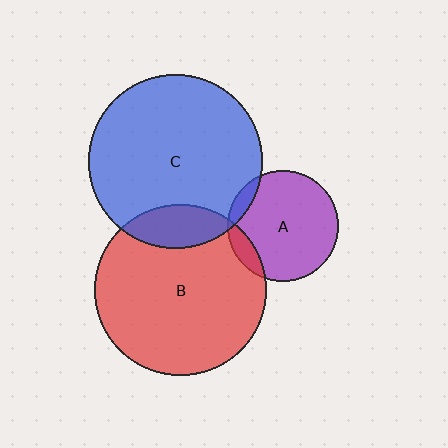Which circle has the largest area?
Circle C (blue).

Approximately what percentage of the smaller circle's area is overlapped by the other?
Approximately 10%.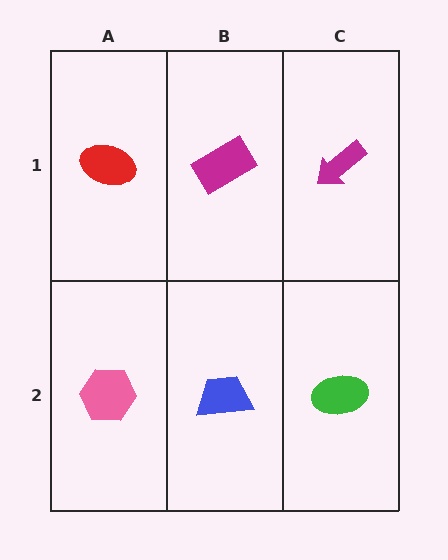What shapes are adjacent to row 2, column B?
A magenta rectangle (row 1, column B), a pink hexagon (row 2, column A), a green ellipse (row 2, column C).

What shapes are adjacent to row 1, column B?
A blue trapezoid (row 2, column B), a red ellipse (row 1, column A), a magenta arrow (row 1, column C).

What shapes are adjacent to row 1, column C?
A green ellipse (row 2, column C), a magenta rectangle (row 1, column B).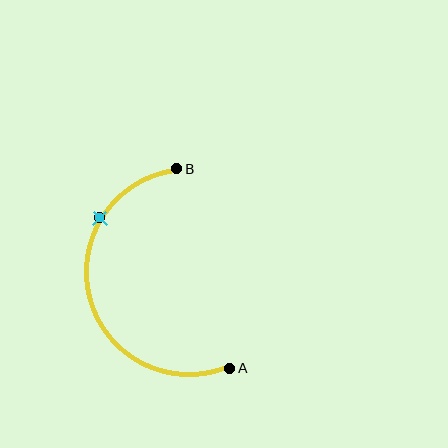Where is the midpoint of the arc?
The arc midpoint is the point on the curve farthest from the straight line joining A and B. It sits to the left of that line.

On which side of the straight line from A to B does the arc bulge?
The arc bulges to the left of the straight line connecting A and B.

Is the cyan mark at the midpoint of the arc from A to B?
No. The cyan mark lies on the arc but is closer to endpoint B. The arc midpoint would be at the point on the curve equidistant along the arc from both A and B.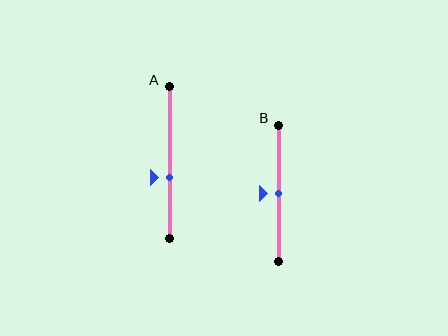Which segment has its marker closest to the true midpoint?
Segment B has its marker closest to the true midpoint.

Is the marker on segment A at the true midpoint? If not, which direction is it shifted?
No, the marker on segment A is shifted downward by about 10% of the segment length.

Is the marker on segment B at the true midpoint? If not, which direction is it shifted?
Yes, the marker on segment B is at the true midpoint.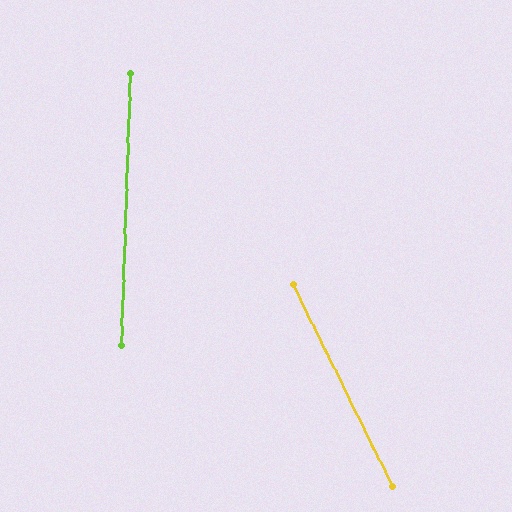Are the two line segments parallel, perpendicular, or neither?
Neither parallel nor perpendicular — they differ by about 28°.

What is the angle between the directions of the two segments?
Approximately 28 degrees.